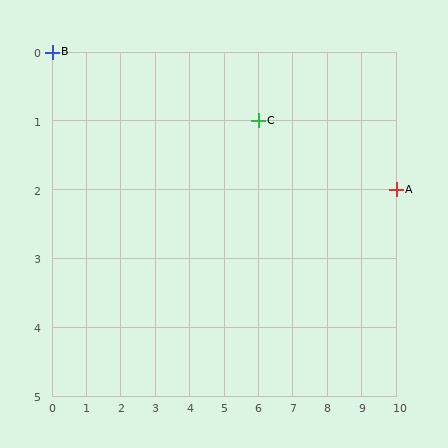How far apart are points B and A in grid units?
Points B and A are 10 columns and 2 rows apart (about 10.2 grid units diagonally).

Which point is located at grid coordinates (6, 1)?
Point C is at (6, 1).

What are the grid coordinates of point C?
Point C is at grid coordinates (6, 1).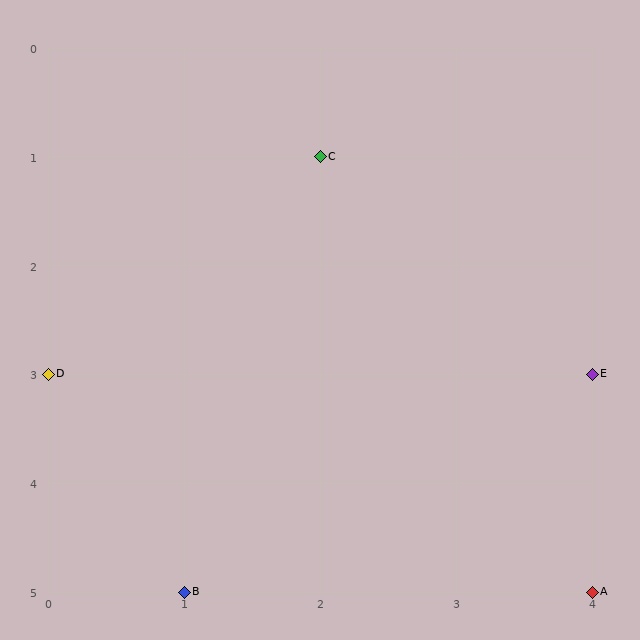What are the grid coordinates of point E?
Point E is at grid coordinates (4, 3).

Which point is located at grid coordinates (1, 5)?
Point B is at (1, 5).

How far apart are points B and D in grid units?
Points B and D are 1 column and 2 rows apart (about 2.2 grid units diagonally).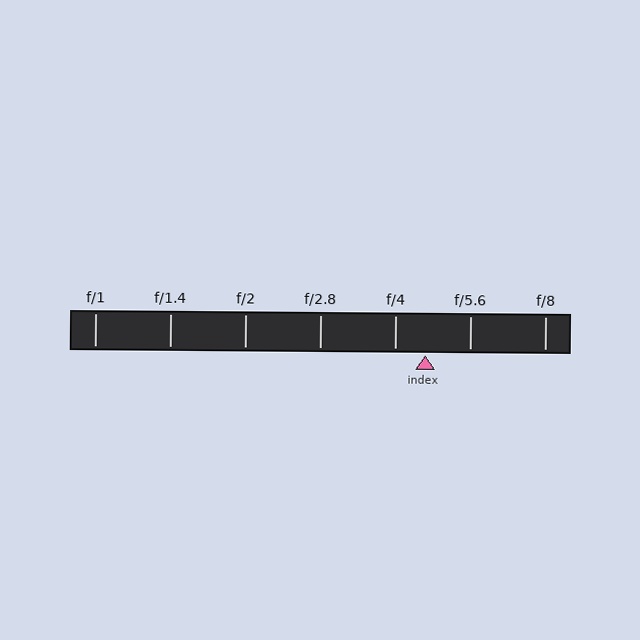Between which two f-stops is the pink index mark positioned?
The index mark is between f/4 and f/5.6.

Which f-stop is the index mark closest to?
The index mark is closest to f/4.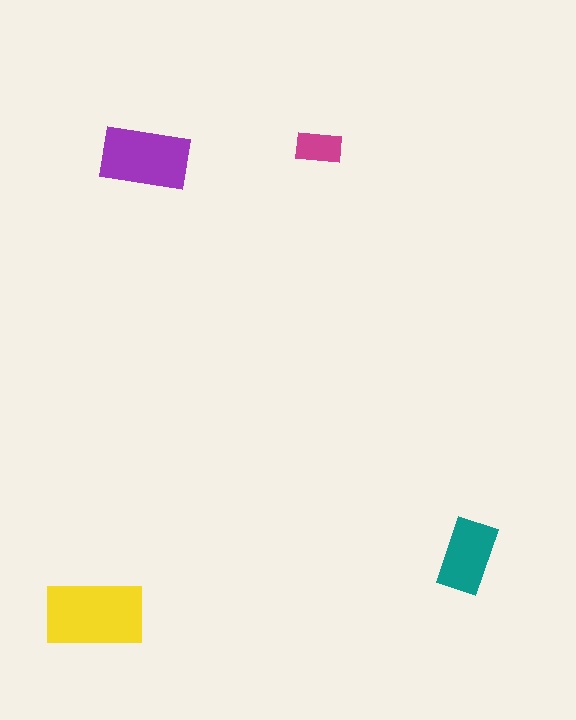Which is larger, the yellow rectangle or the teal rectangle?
The yellow one.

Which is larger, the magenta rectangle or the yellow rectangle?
The yellow one.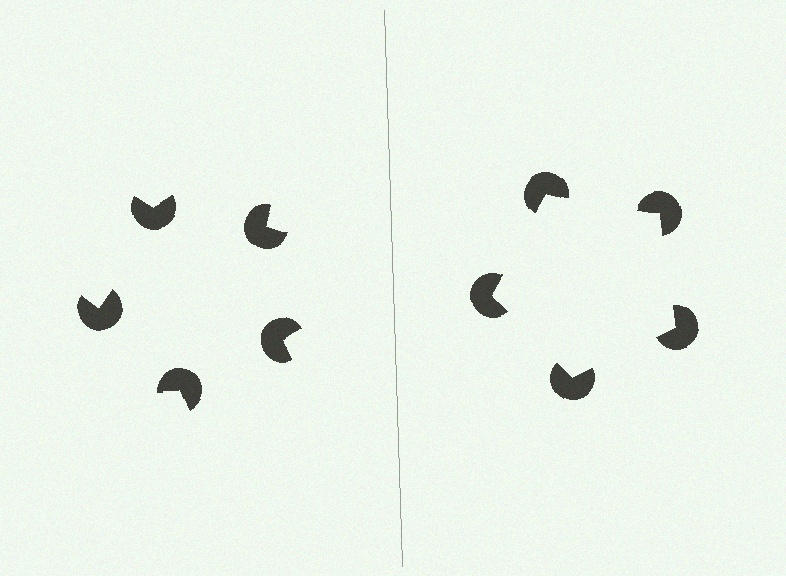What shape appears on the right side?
An illusory pentagon.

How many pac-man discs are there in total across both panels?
10 — 5 on each side.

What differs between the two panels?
The pac-man discs are positioned identically on both sides; only the wedge orientations differ. On the right they align to a pentagon; on the left they are misaligned.